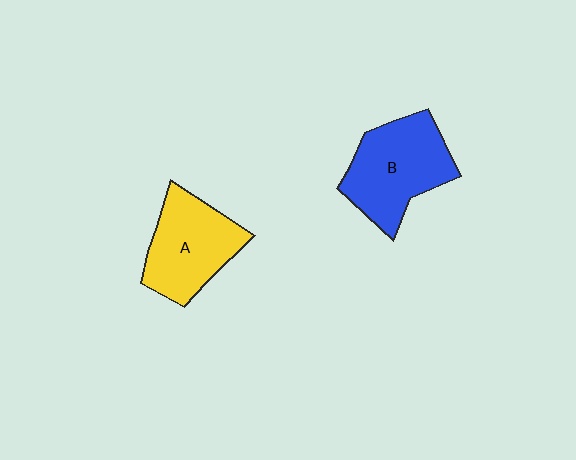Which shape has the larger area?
Shape B (blue).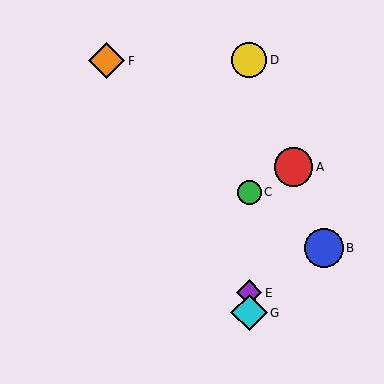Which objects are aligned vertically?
Objects C, D, E, G are aligned vertically.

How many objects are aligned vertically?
4 objects (C, D, E, G) are aligned vertically.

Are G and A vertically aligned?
No, G is at x≈249 and A is at x≈294.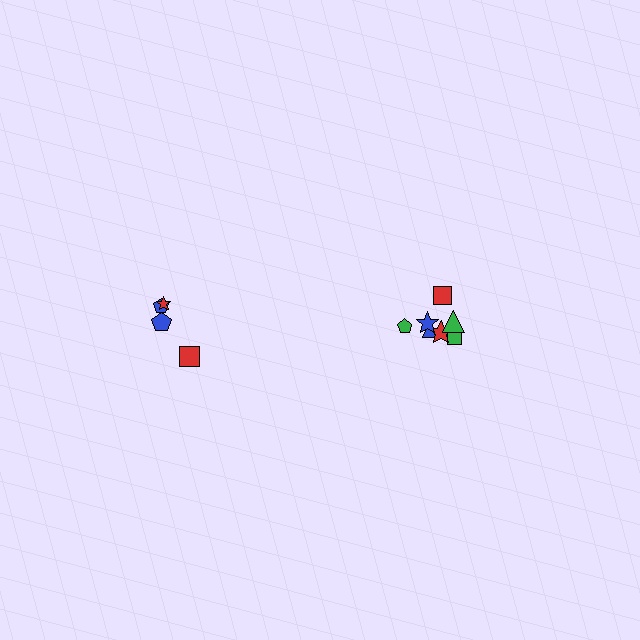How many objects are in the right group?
There are 7 objects.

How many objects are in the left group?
There are 4 objects.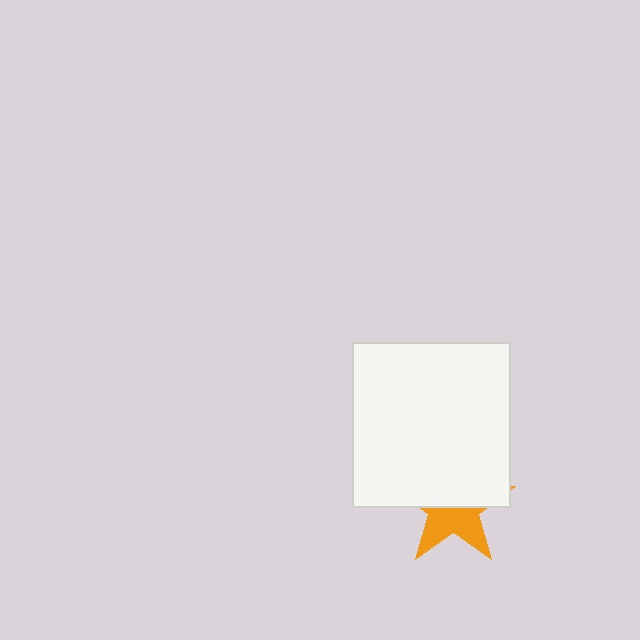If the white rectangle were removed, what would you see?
You would see the complete orange star.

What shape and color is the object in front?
The object in front is a white rectangle.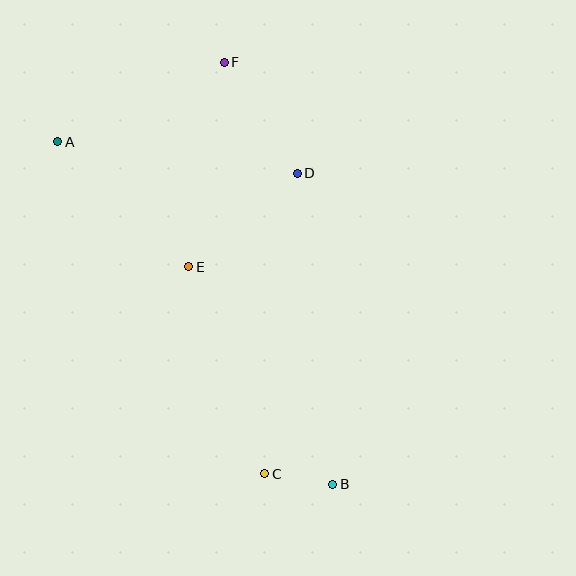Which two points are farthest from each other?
Points A and B are farthest from each other.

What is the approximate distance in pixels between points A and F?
The distance between A and F is approximately 185 pixels.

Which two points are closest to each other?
Points B and C are closest to each other.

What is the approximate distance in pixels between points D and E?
The distance between D and E is approximately 143 pixels.